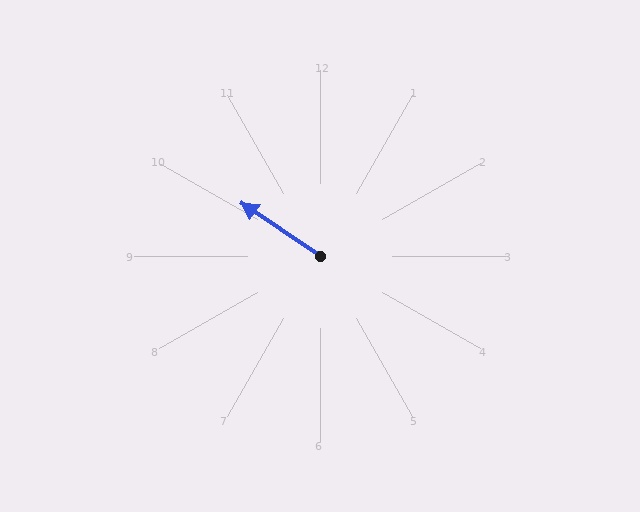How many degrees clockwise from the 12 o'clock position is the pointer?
Approximately 304 degrees.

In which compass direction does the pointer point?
Northwest.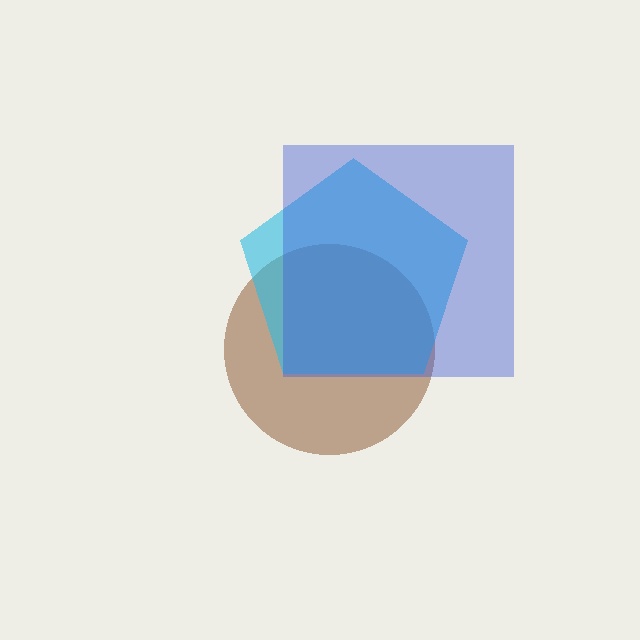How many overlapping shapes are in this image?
There are 3 overlapping shapes in the image.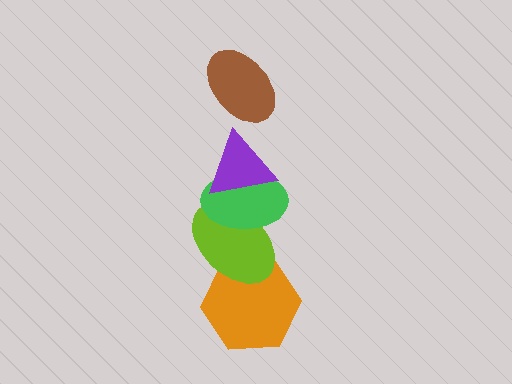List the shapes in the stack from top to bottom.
From top to bottom: the brown ellipse, the purple triangle, the green ellipse, the lime ellipse, the orange hexagon.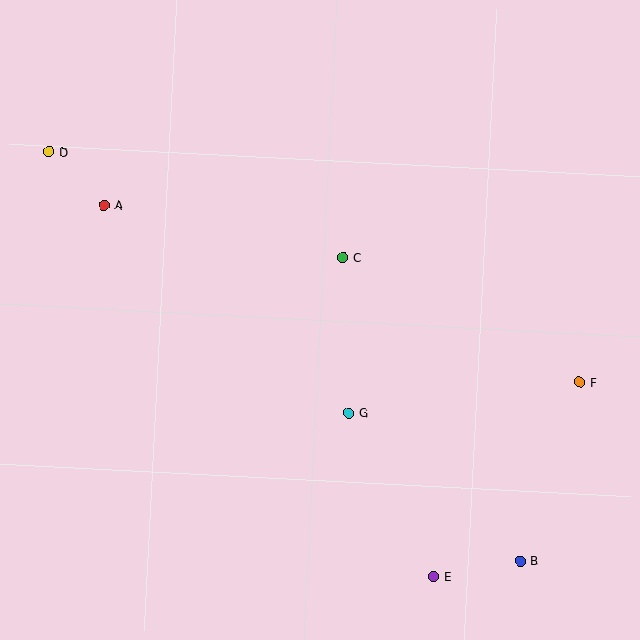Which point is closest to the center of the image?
Point C at (343, 257) is closest to the center.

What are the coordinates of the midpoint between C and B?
The midpoint between C and B is at (431, 409).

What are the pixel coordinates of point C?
Point C is at (343, 257).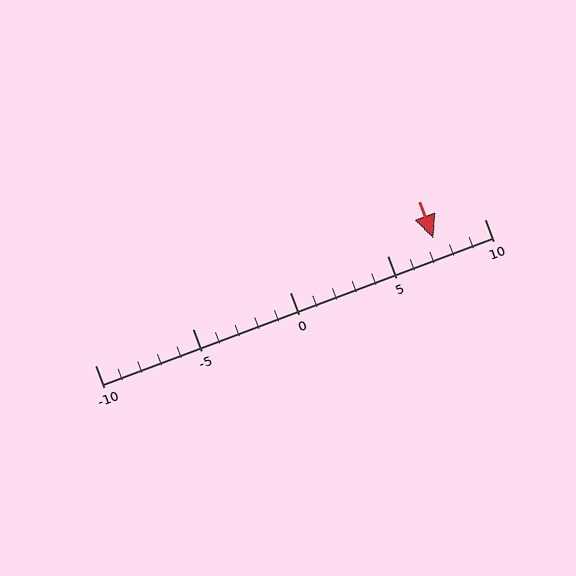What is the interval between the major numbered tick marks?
The major tick marks are spaced 5 units apart.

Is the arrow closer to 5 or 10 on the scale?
The arrow is closer to 5.